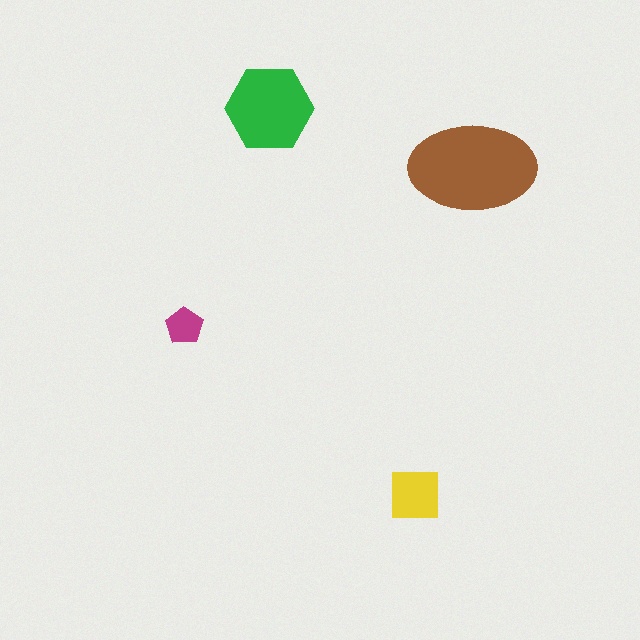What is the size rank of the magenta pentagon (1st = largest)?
4th.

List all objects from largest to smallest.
The brown ellipse, the green hexagon, the yellow square, the magenta pentagon.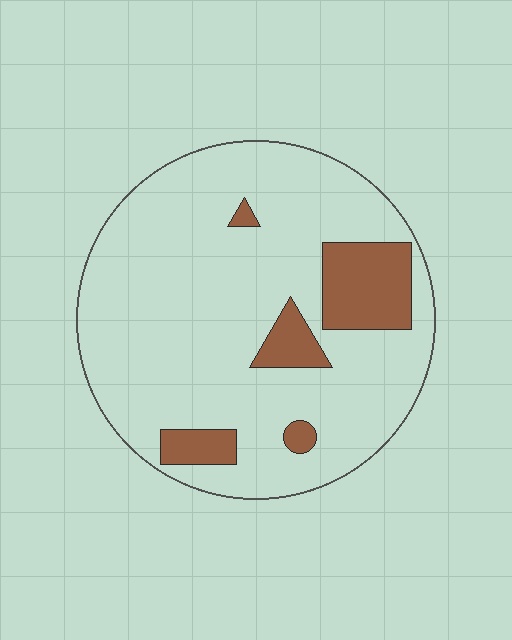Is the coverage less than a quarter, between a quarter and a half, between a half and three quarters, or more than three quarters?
Less than a quarter.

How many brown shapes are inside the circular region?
5.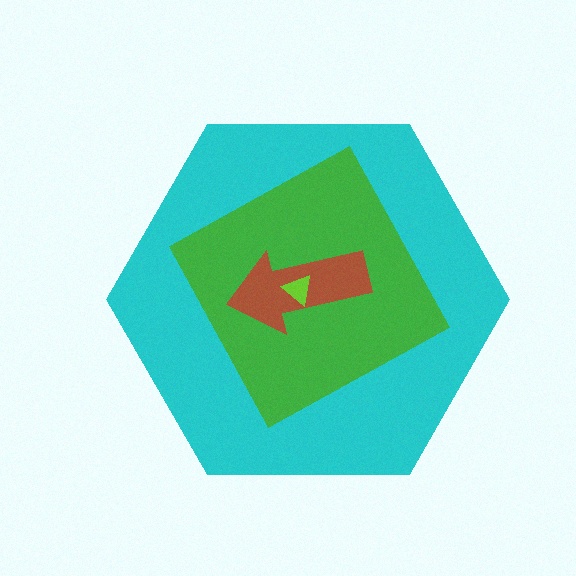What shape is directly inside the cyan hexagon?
The green square.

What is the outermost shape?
The cyan hexagon.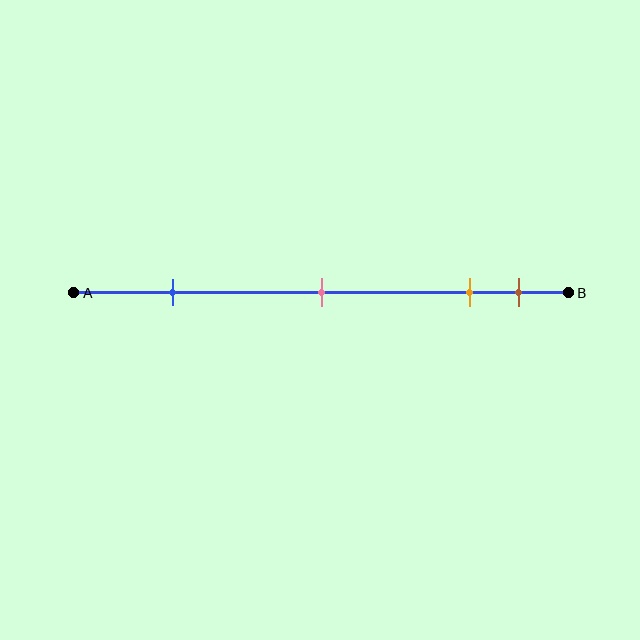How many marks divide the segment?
There are 4 marks dividing the segment.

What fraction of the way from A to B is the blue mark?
The blue mark is approximately 20% (0.2) of the way from A to B.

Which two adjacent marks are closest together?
The orange and brown marks are the closest adjacent pair.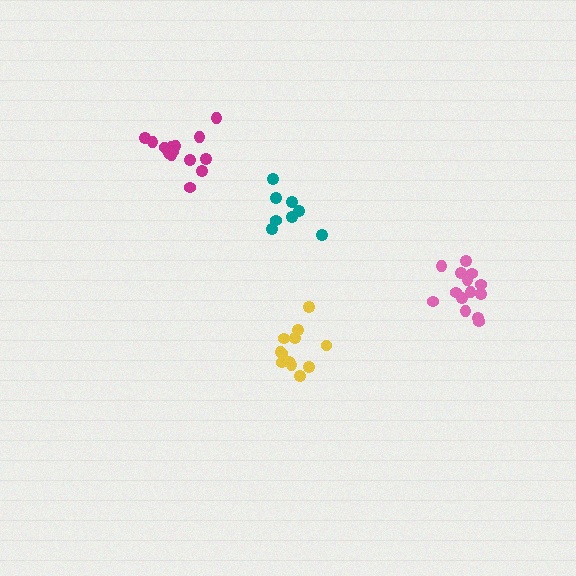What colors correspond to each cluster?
The clusters are colored: yellow, pink, magenta, teal.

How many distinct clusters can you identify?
There are 4 distinct clusters.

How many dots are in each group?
Group 1: 12 dots, Group 2: 14 dots, Group 3: 14 dots, Group 4: 8 dots (48 total).